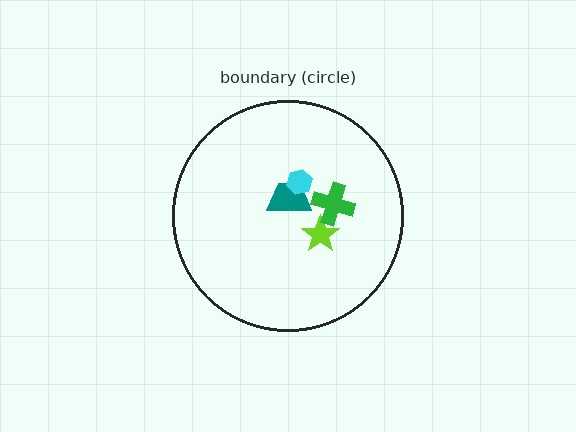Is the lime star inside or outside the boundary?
Inside.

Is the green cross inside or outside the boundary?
Inside.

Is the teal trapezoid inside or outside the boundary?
Inside.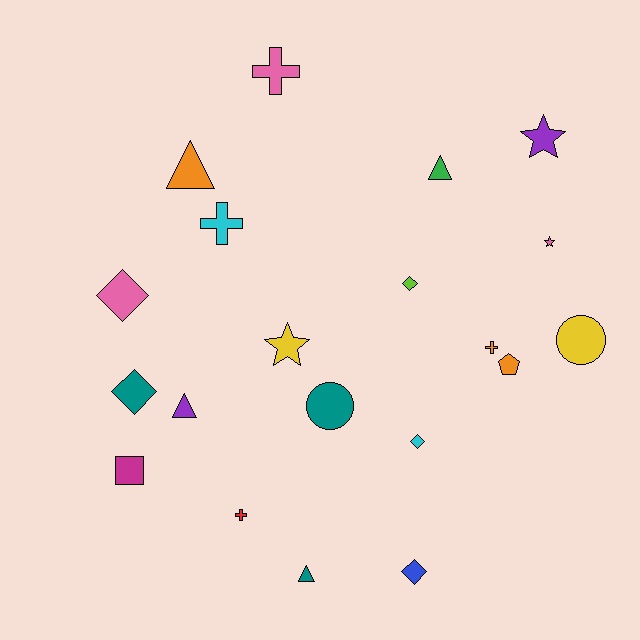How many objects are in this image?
There are 20 objects.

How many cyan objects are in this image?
There are 2 cyan objects.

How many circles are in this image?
There are 2 circles.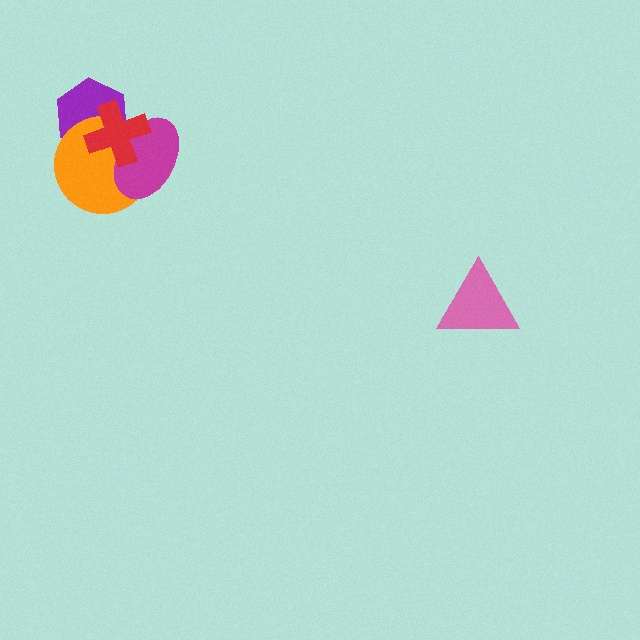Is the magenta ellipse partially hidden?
Yes, it is partially covered by another shape.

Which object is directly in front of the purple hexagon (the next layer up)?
The orange circle is directly in front of the purple hexagon.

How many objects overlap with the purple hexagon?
3 objects overlap with the purple hexagon.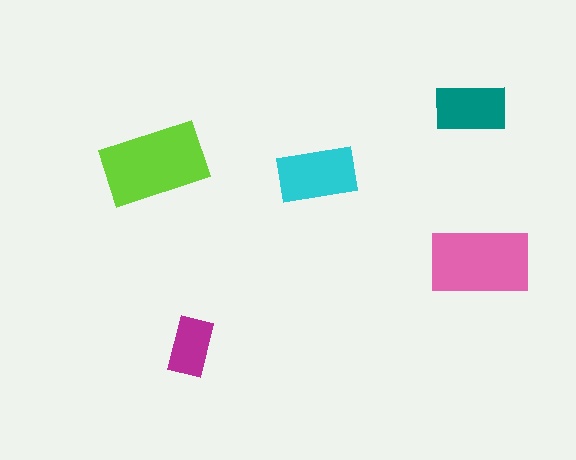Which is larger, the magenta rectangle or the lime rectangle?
The lime one.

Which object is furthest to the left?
The lime rectangle is leftmost.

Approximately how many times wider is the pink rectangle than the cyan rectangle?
About 1.5 times wider.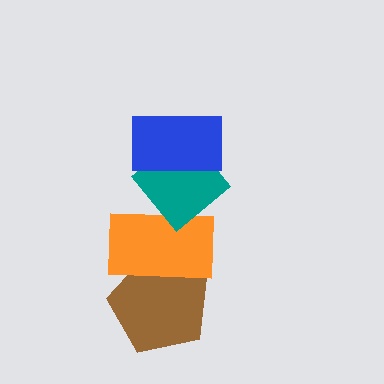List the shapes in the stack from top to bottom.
From top to bottom: the blue rectangle, the teal diamond, the orange rectangle, the brown pentagon.